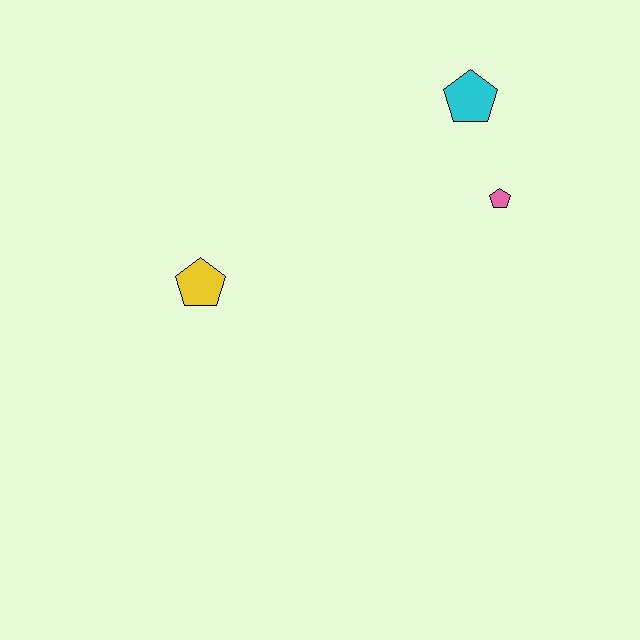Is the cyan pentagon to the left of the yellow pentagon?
No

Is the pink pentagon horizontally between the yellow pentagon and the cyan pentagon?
No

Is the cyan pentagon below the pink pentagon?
No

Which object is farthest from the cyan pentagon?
The yellow pentagon is farthest from the cyan pentagon.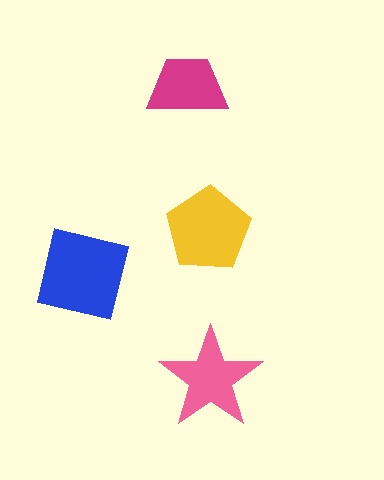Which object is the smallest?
The magenta trapezoid.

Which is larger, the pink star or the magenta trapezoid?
The pink star.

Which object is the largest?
The blue square.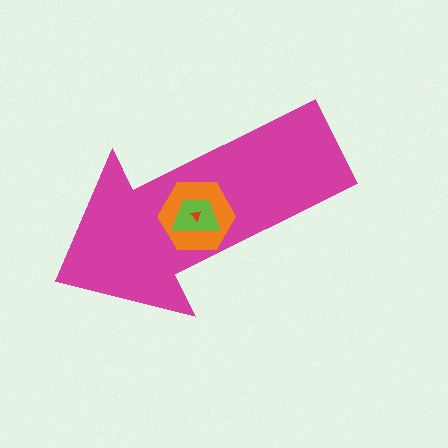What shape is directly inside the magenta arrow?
The orange hexagon.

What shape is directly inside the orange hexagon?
The lime trapezoid.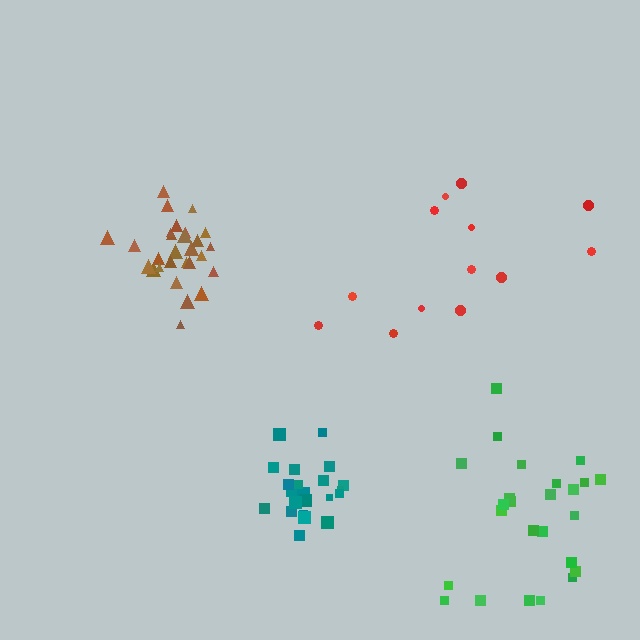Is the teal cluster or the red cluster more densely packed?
Teal.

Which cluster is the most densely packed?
Brown.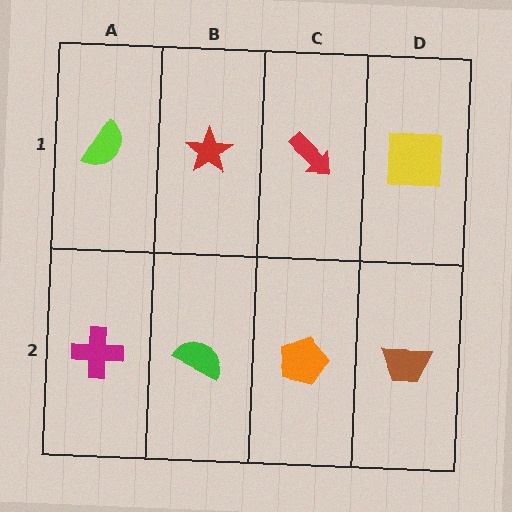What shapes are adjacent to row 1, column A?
A magenta cross (row 2, column A), a red star (row 1, column B).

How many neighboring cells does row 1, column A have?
2.